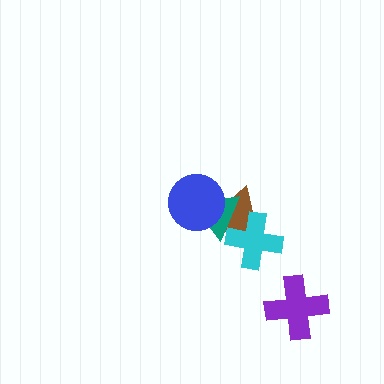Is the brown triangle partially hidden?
Yes, it is partially covered by another shape.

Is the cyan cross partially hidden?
Yes, it is partially covered by another shape.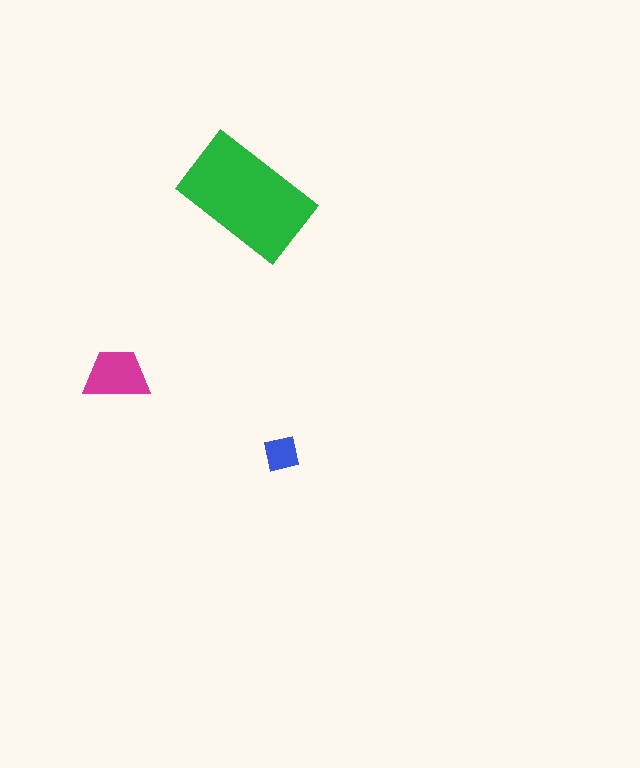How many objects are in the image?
There are 3 objects in the image.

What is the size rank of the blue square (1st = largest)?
3rd.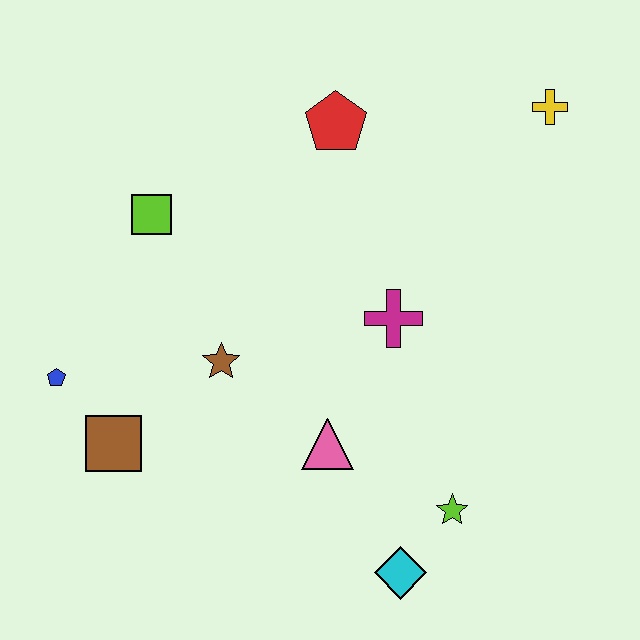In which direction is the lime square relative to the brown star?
The lime square is above the brown star.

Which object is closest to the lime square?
The brown star is closest to the lime square.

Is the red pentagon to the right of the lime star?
No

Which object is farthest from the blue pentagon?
The yellow cross is farthest from the blue pentagon.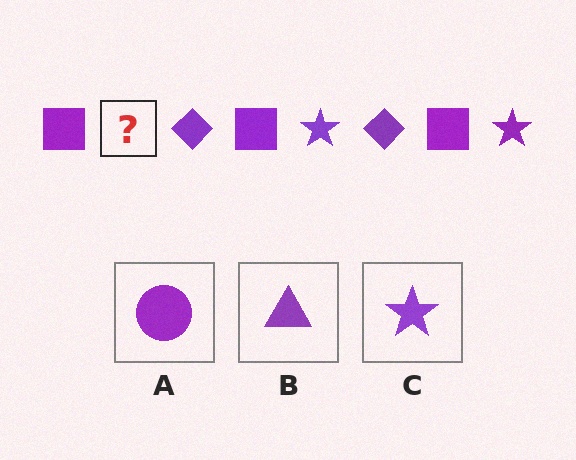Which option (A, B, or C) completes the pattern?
C.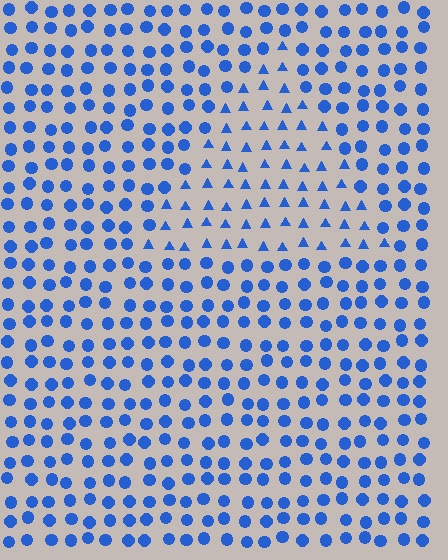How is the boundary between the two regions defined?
The boundary is defined by a change in element shape: triangles inside vs. circles outside. All elements share the same color and spacing.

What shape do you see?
I see a triangle.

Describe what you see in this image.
The image is filled with small blue elements arranged in a uniform grid. A triangle-shaped region contains triangles, while the surrounding area contains circles. The boundary is defined purely by the change in element shape.